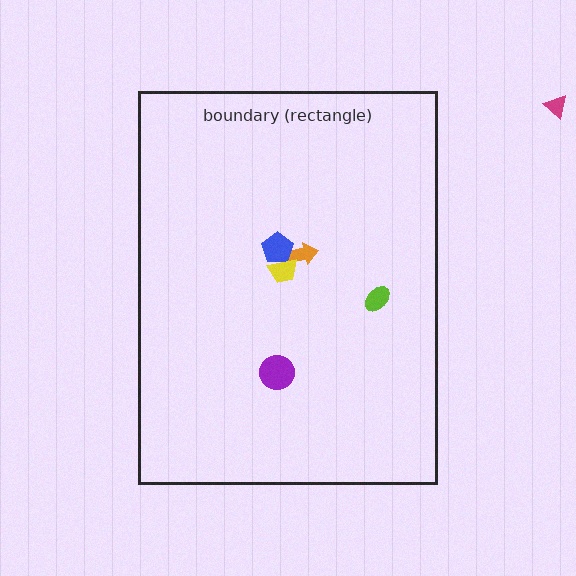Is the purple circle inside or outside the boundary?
Inside.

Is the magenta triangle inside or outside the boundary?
Outside.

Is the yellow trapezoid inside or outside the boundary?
Inside.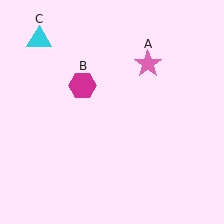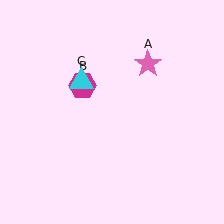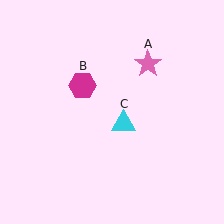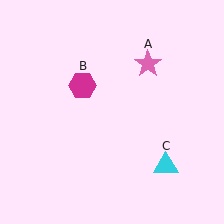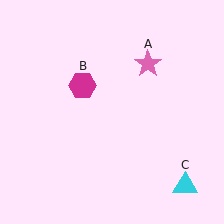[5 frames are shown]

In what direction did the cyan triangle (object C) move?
The cyan triangle (object C) moved down and to the right.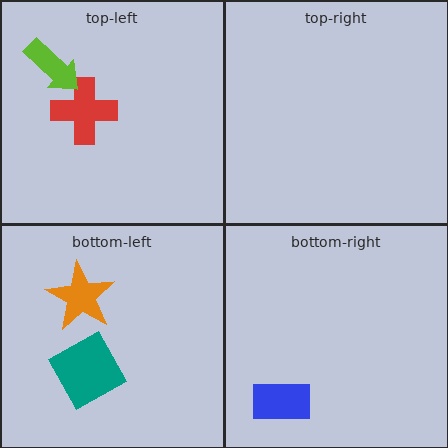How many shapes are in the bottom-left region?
2.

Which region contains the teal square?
The bottom-left region.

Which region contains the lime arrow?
The top-left region.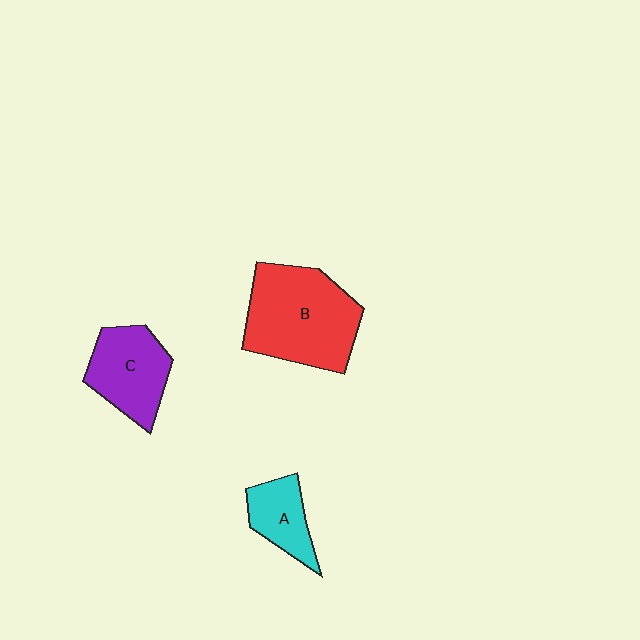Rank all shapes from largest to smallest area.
From largest to smallest: B (red), C (purple), A (cyan).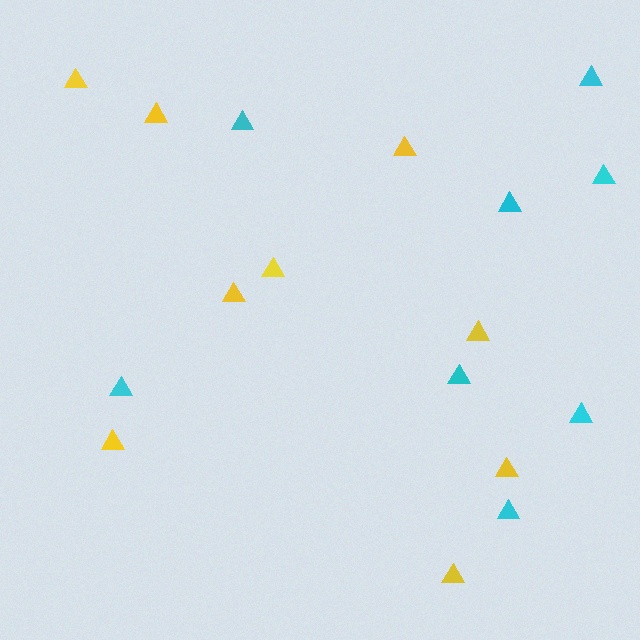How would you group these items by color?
There are 2 groups: one group of cyan triangles (8) and one group of yellow triangles (9).